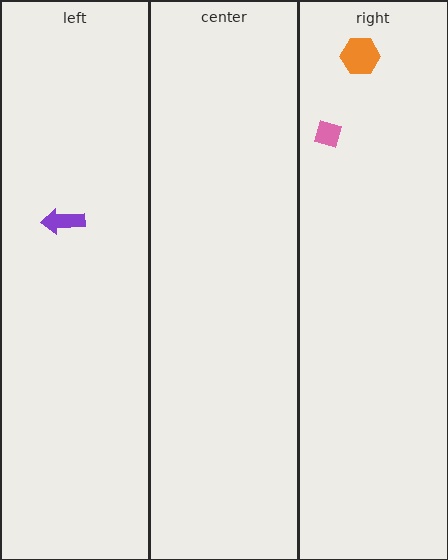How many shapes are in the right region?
2.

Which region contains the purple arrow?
The left region.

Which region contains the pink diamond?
The right region.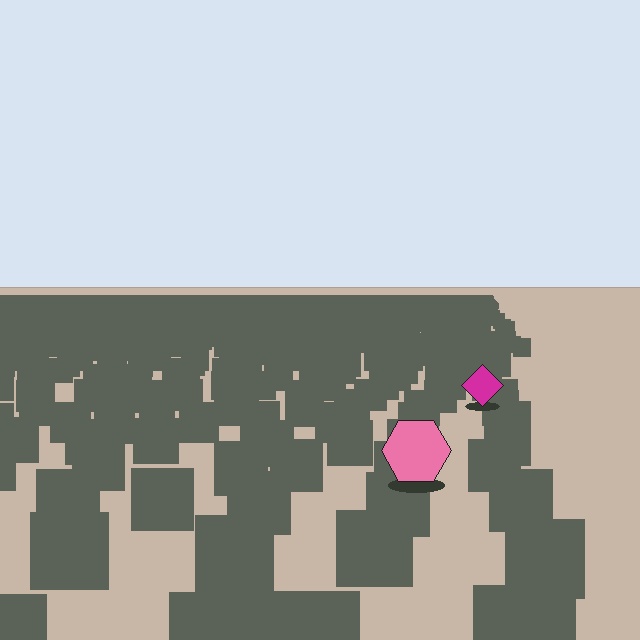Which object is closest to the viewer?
The pink hexagon is closest. The texture marks near it are larger and more spread out.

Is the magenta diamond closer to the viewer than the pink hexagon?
No. The pink hexagon is closer — you can tell from the texture gradient: the ground texture is coarser near it.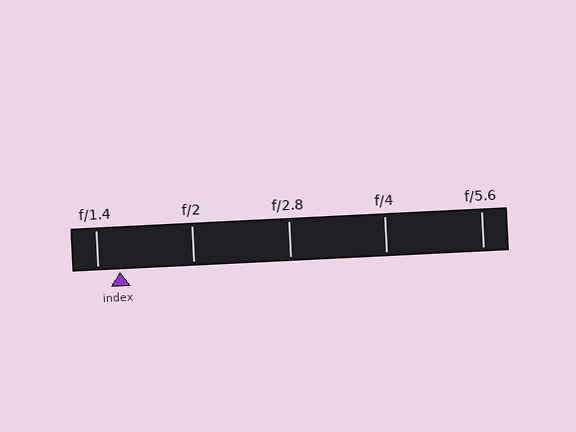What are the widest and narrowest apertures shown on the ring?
The widest aperture shown is f/1.4 and the narrowest is f/5.6.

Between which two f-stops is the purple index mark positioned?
The index mark is between f/1.4 and f/2.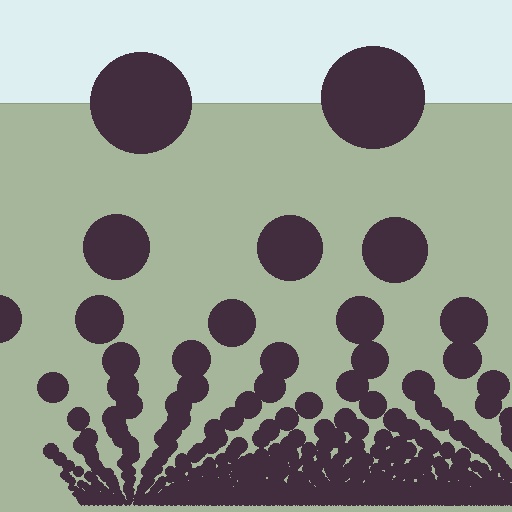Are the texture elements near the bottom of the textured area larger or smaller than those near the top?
Smaller. The gradient is inverted — elements near the bottom are smaller and denser.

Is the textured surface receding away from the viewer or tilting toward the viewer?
The surface appears to tilt toward the viewer. Texture elements get larger and sparser toward the top.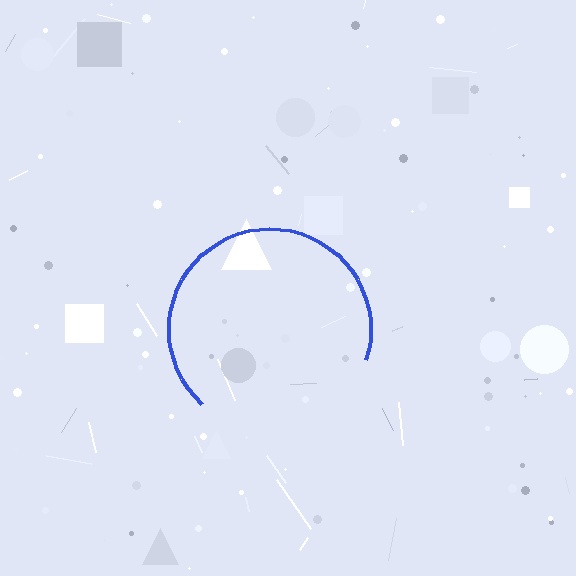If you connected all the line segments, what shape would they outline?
They would outline a circle.